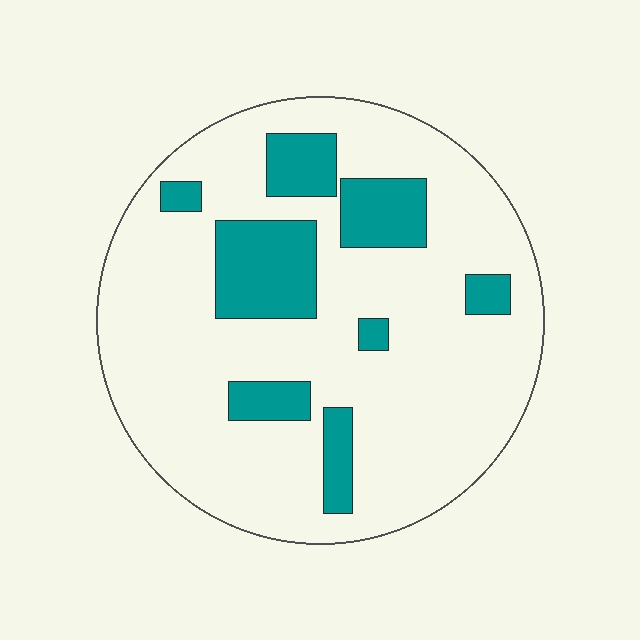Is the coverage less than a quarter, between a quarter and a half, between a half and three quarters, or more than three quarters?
Less than a quarter.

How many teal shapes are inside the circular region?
8.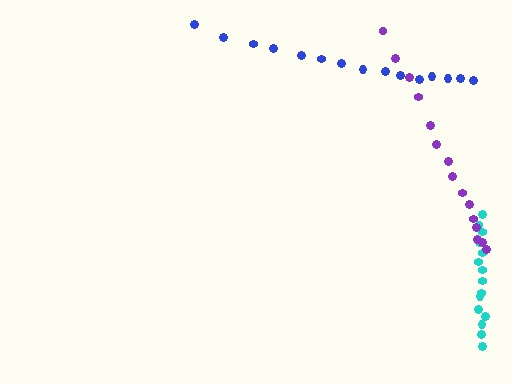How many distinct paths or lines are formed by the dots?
There are 3 distinct paths.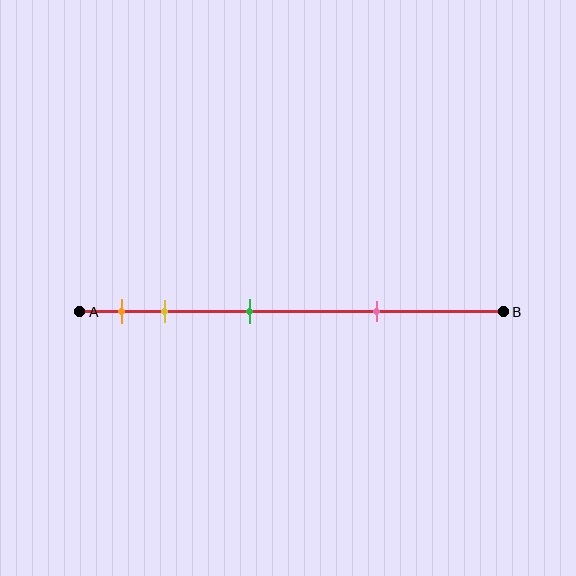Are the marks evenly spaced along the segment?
No, the marks are not evenly spaced.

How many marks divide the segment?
There are 4 marks dividing the segment.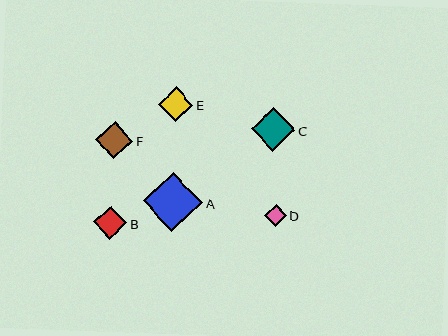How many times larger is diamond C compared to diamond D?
Diamond C is approximately 2.0 times the size of diamond D.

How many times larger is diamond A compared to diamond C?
Diamond A is approximately 1.4 times the size of diamond C.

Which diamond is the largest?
Diamond A is the largest with a size of approximately 60 pixels.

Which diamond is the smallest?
Diamond D is the smallest with a size of approximately 22 pixels.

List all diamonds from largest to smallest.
From largest to smallest: A, C, F, E, B, D.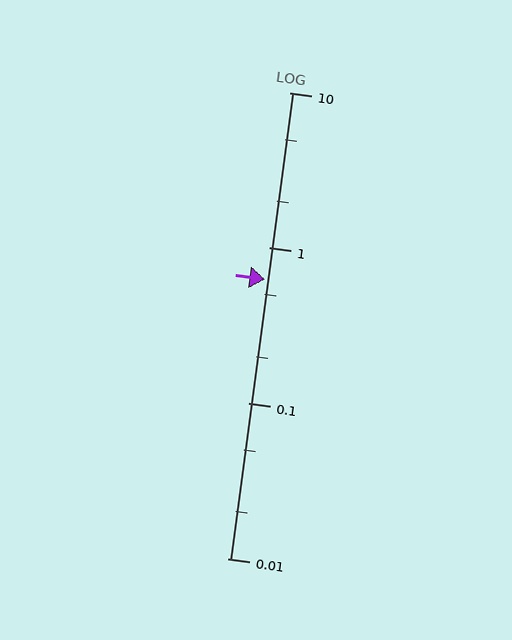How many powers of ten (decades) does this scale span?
The scale spans 3 decades, from 0.01 to 10.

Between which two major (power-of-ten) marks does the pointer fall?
The pointer is between 0.1 and 1.